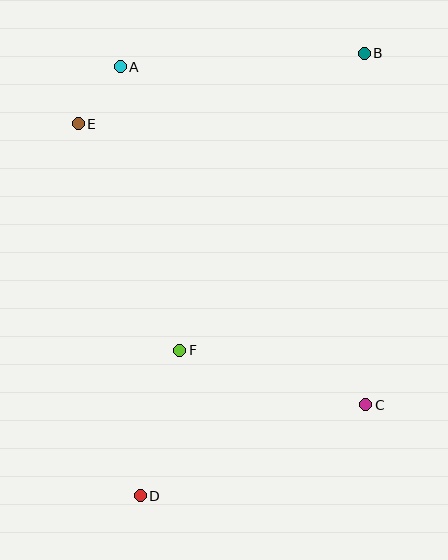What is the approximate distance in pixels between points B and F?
The distance between B and F is approximately 350 pixels.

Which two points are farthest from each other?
Points B and D are farthest from each other.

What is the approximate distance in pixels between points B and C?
The distance between B and C is approximately 351 pixels.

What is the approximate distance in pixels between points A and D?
The distance between A and D is approximately 429 pixels.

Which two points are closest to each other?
Points A and E are closest to each other.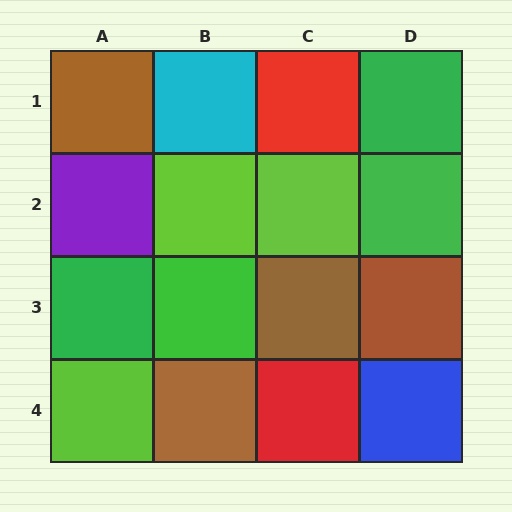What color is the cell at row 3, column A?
Green.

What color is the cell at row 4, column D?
Blue.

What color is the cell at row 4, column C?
Red.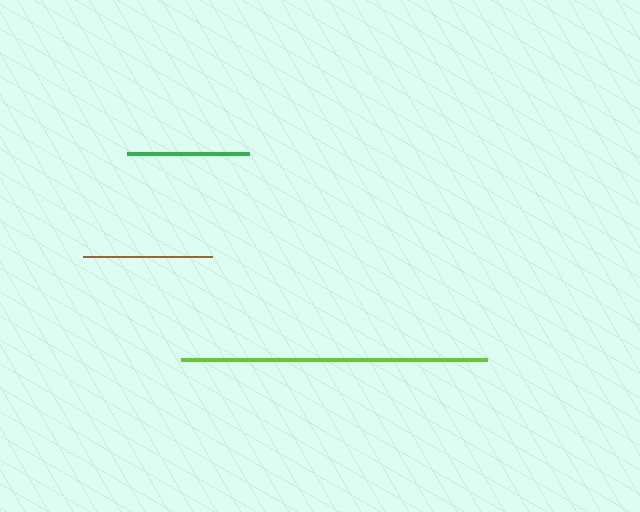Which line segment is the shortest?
The green line is the shortest at approximately 122 pixels.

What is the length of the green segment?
The green segment is approximately 122 pixels long.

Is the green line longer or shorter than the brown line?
The brown line is longer than the green line.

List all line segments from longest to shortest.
From longest to shortest: lime, brown, green.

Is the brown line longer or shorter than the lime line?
The lime line is longer than the brown line.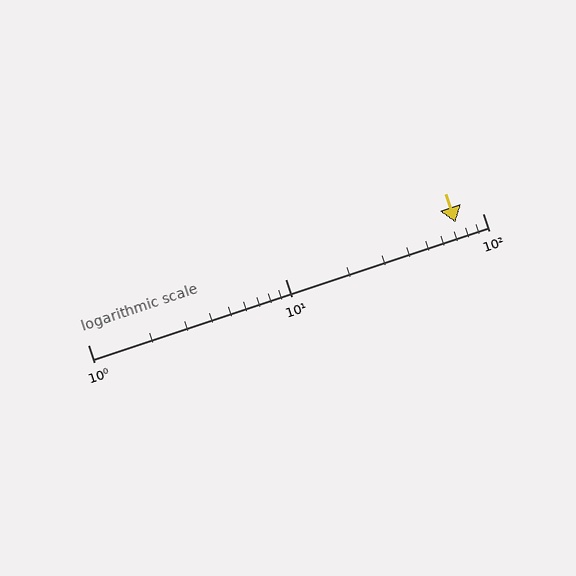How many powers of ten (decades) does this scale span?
The scale spans 2 decades, from 1 to 100.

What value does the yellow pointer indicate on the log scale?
The pointer indicates approximately 73.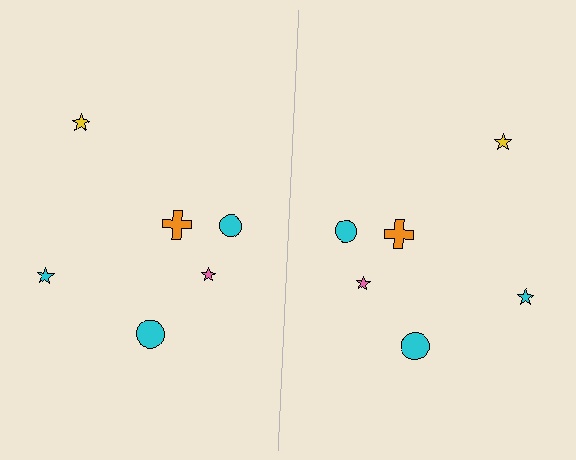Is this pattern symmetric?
Yes, this pattern has bilateral (reflection) symmetry.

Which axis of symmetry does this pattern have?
The pattern has a vertical axis of symmetry running through the center of the image.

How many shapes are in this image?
There are 12 shapes in this image.